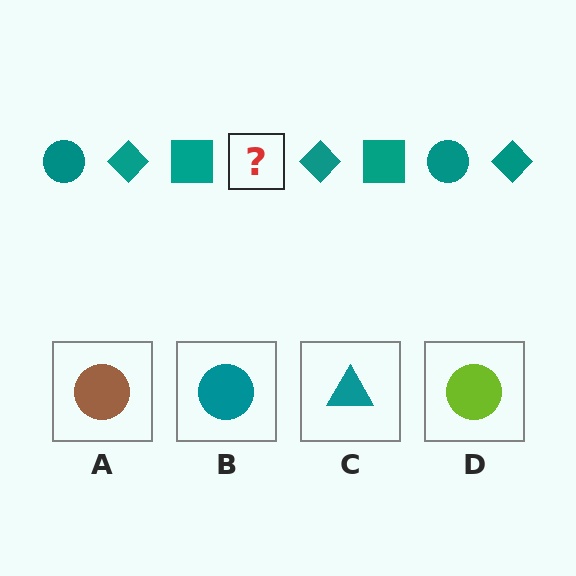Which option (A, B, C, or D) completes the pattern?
B.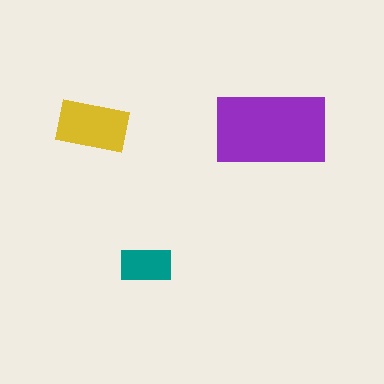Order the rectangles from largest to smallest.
the purple one, the yellow one, the teal one.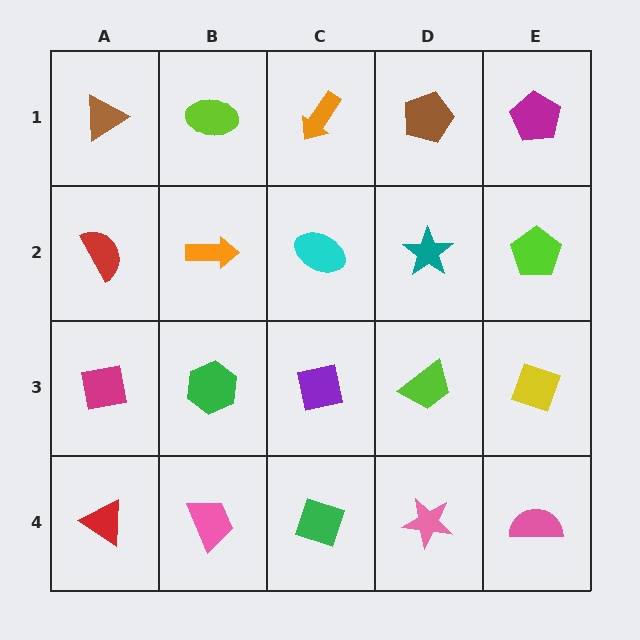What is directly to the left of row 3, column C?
A green hexagon.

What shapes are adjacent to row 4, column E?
A yellow diamond (row 3, column E), a pink star (row 4, column D).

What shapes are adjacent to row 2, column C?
An orange arrow (row 1, column C), a purple square (row 3, column C), an orange arrow (row 2, column B), a teal star (row 2, column D).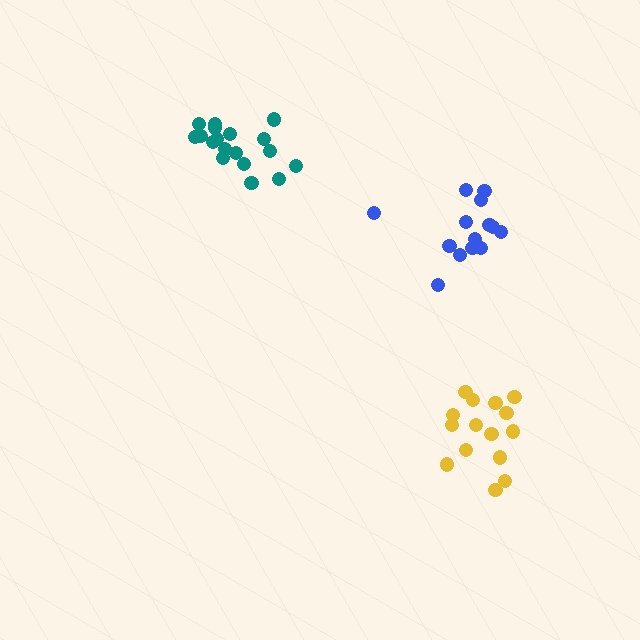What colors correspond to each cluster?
The clusters are colored: teal, yellow, blue.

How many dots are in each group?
Group 1: 18 dots, Group 2: 15 dots, Group 3: 15 dots (48 total).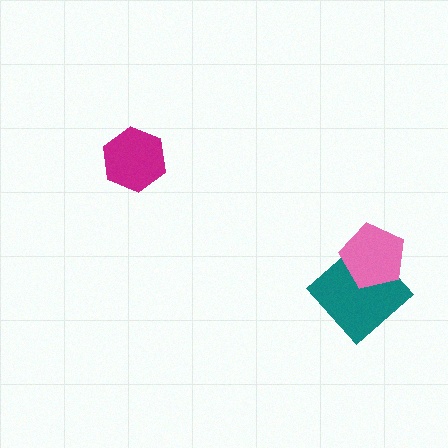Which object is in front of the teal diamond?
The pink pentagon is in front of the teal diamond.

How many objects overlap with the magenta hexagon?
0 objects overlap with the magenta hexagon.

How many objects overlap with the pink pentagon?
1 object overlaps with the pink pentagon.